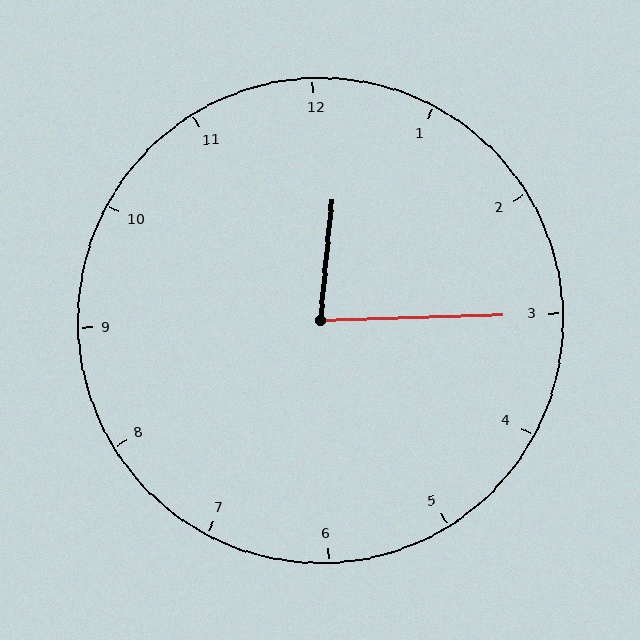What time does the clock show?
12:15.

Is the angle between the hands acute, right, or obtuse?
It is acute.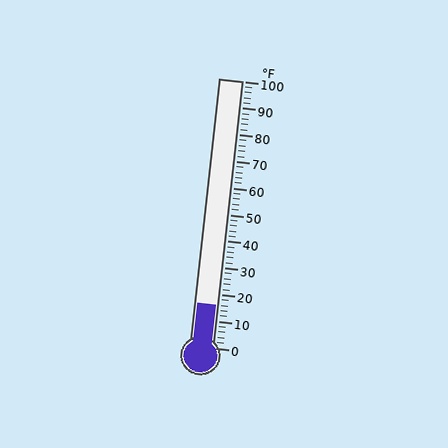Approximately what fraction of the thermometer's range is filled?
The thermometer is filled to approximately 15% of its range.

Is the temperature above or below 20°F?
The temperature is below 20°F.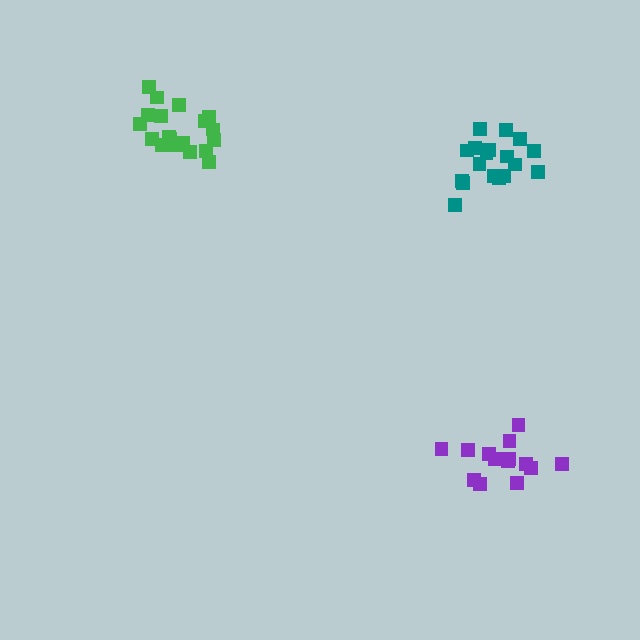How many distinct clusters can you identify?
There are 3 distinct clusters.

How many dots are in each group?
Group 1: 20 dots, Group 2: 18 dots, Group 3: 14 dots (52 total).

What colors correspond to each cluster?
The clusters are colored: green, teal, purple.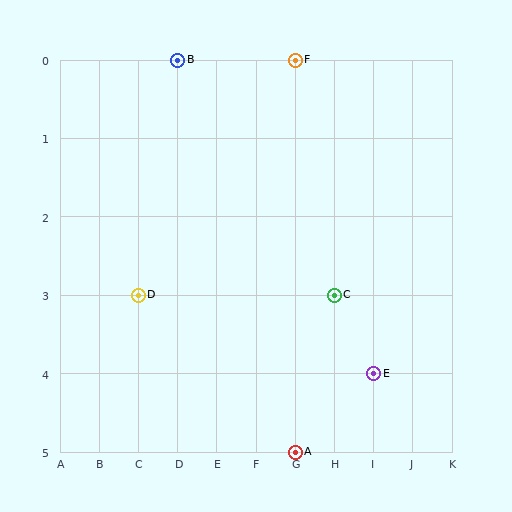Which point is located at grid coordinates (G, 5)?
Point A is at (G, 5).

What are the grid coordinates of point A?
Point A is at grid coordinates (G, 5).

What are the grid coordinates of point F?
Point F is at grid coordinates (G, 0).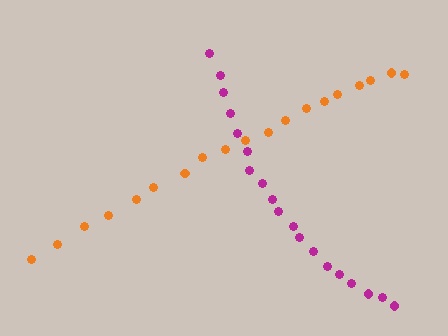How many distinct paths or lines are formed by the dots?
There are 2 distinct paths.